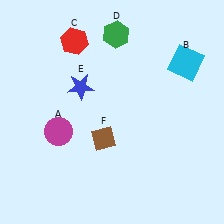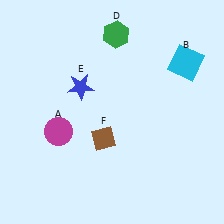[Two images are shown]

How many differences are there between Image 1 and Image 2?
There is 1 difference between the two images.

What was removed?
The red hexagon (C) was removed in Image 2.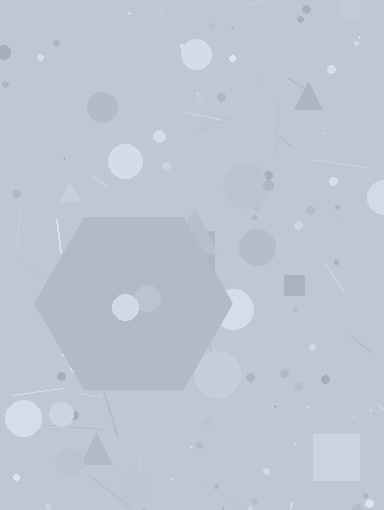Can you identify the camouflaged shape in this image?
The camouflaged shape is a hexagon.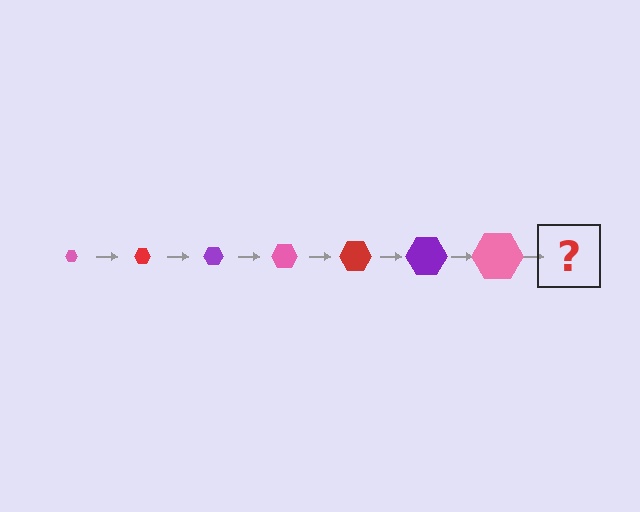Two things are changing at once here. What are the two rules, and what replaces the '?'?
The two rules are that the hexagon grows larger each step and the color cycles through pink, red, and purple. The '?' should be a red hexagon, larger than the previous one.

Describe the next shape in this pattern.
It should be a red hexagon, larger than the previous one.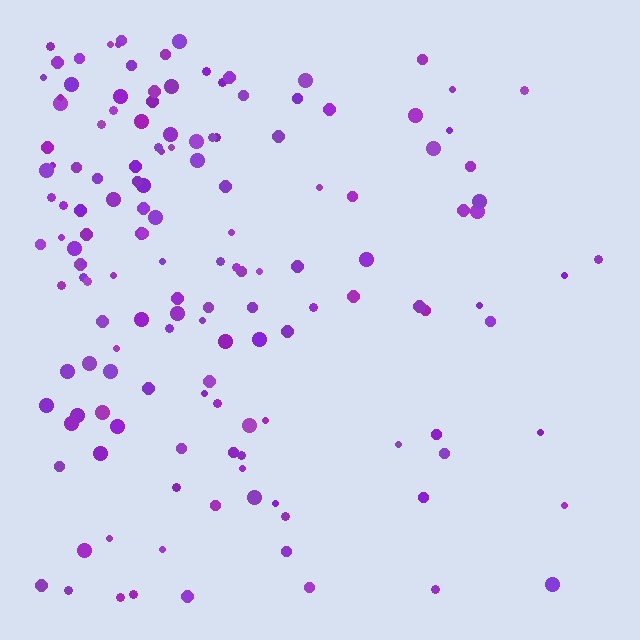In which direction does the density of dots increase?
From right to left, with the left side densest.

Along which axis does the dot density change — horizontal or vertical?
Horizontal.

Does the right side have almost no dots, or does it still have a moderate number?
Still a moderate number, just noticeably fewer than the left.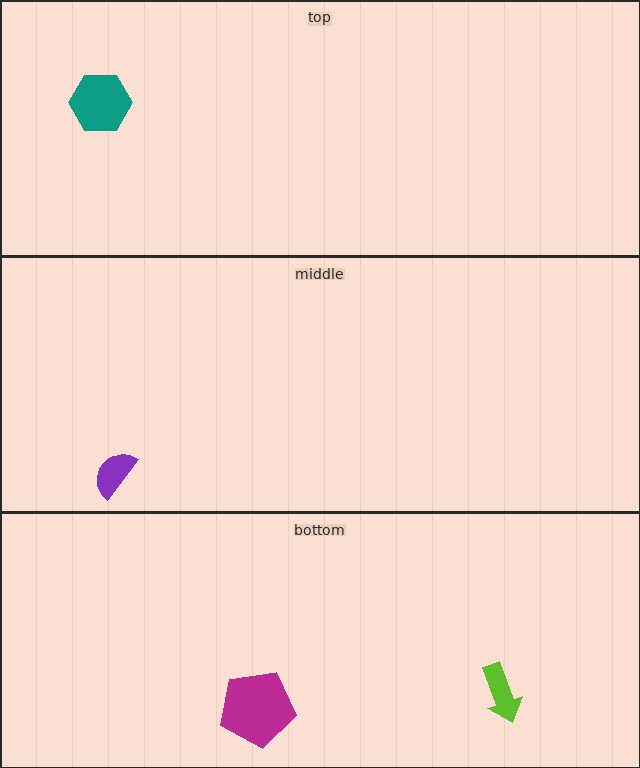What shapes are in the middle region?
The purple semicircle.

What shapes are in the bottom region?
The magenta pentagon, the lime arrow.